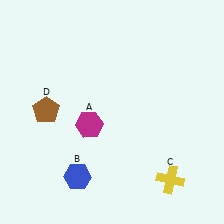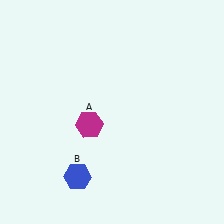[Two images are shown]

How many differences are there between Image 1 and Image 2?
There are 2 differences between the two images.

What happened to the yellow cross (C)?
The yellow cross (C) was removed in Image 2. It was in the bottom-right area of Image 1.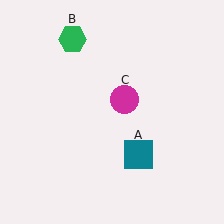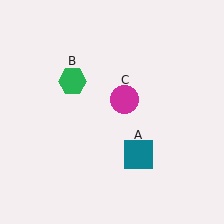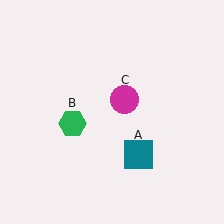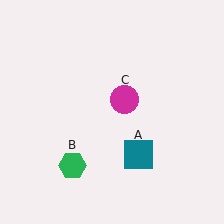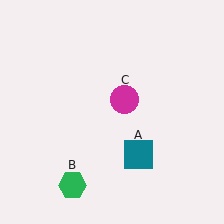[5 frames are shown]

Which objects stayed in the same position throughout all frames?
Teal square (object A) and magenta circle (object C) remained stationary.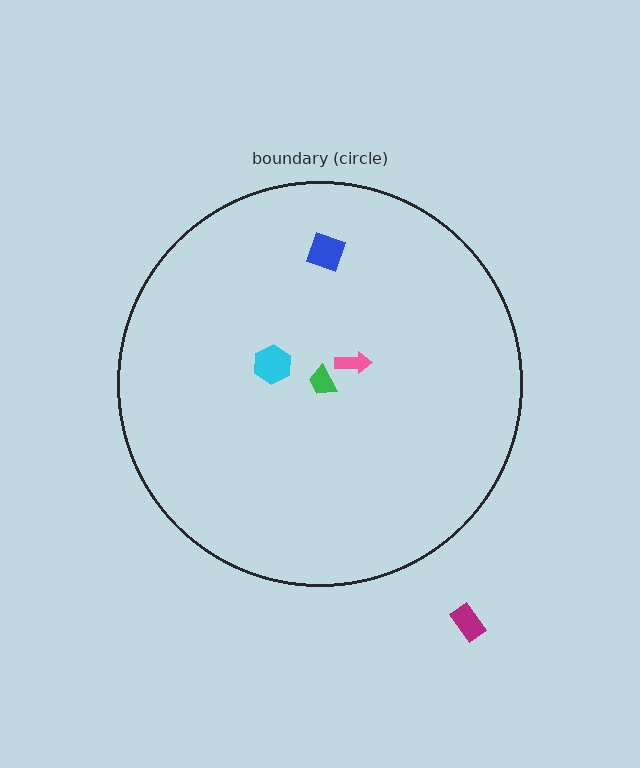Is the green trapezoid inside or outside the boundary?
Inside.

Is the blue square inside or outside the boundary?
Inside.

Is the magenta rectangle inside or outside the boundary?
Outside.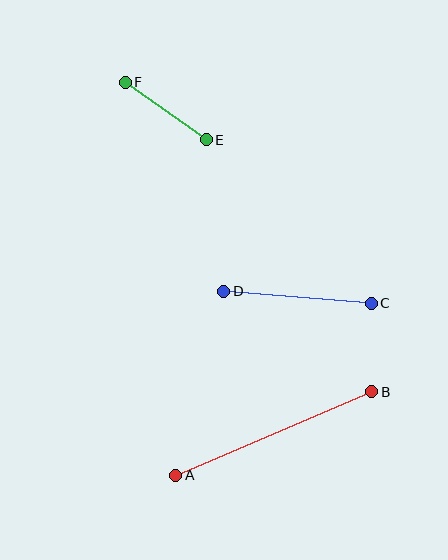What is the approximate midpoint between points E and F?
The midpoint is at approximately (166, 111) pixels.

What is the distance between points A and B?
The distance is approximately 214 pixels.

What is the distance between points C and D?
The distance is approximately 148 pixels.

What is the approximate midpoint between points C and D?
The midpoint is at approximately (298, 297) pixels.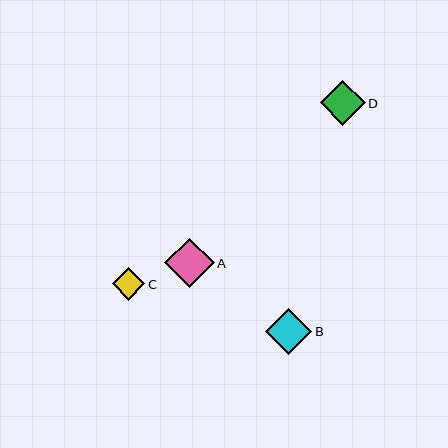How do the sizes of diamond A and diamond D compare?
Diamond A and diamond D are approximately the same size.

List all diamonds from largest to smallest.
From largest to smallest: A, B, D, C.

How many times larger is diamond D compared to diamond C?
Diamond D is approximately 1.4 times the size of diamond C.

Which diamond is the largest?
Diamond A is the largest with a size of approximately 49 pixels.